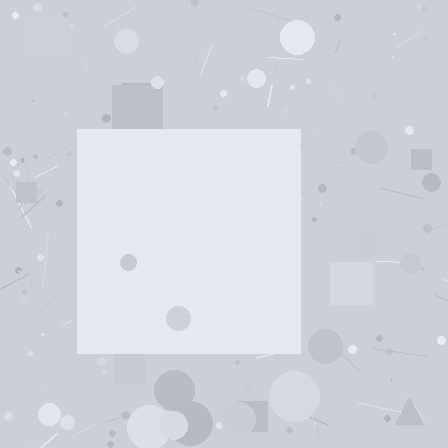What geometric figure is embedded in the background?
A square is embedded in the background.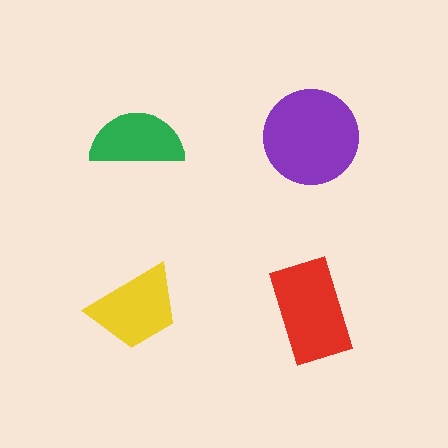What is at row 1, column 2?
A purple circle.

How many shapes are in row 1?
2 shapes.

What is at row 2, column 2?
A red rectangle.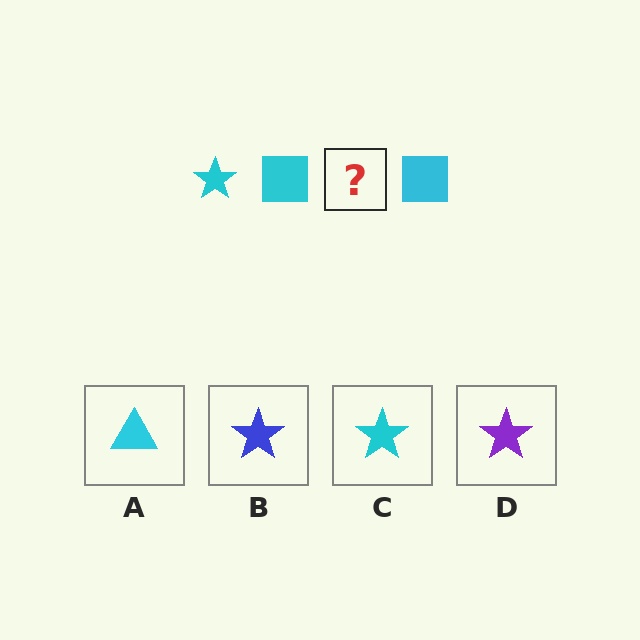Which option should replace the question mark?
Option C.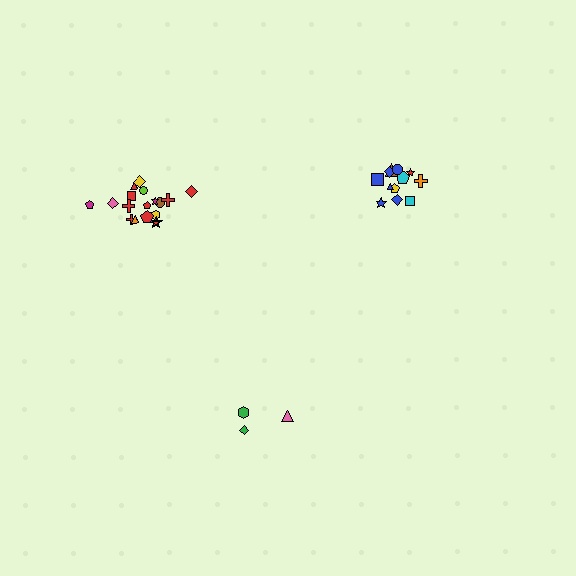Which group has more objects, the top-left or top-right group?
The top-left group.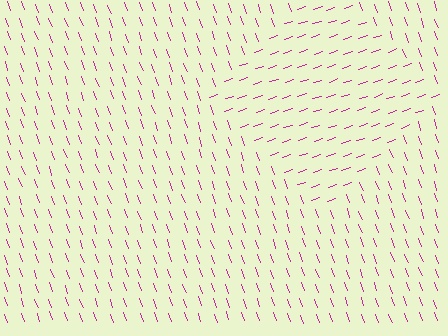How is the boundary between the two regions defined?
The boundary is defined purely by a change in line orientation (approximately 89 degrees difference). All lines are the same color and thickness.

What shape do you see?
I see a diamond.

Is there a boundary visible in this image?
Yes, there is a texture boundary formed by a change in line orientation.